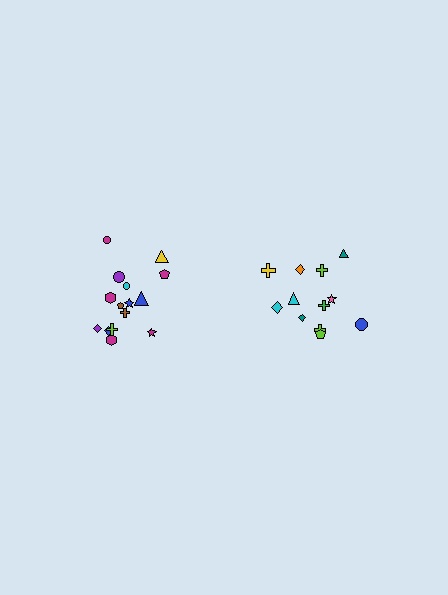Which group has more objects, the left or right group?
The left group.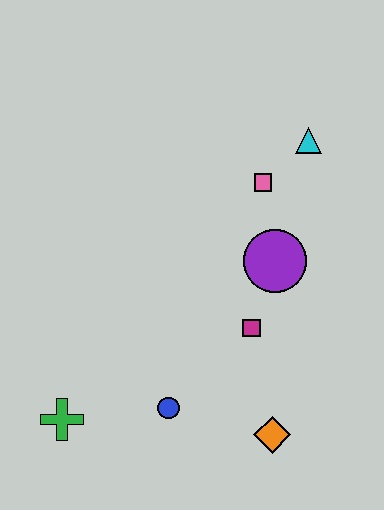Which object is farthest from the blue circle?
The cyan triangle is farthest from the blue circle.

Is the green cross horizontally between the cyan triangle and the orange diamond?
No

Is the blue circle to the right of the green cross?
Yes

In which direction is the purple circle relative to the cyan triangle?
The purple circle is below the cyan triangle.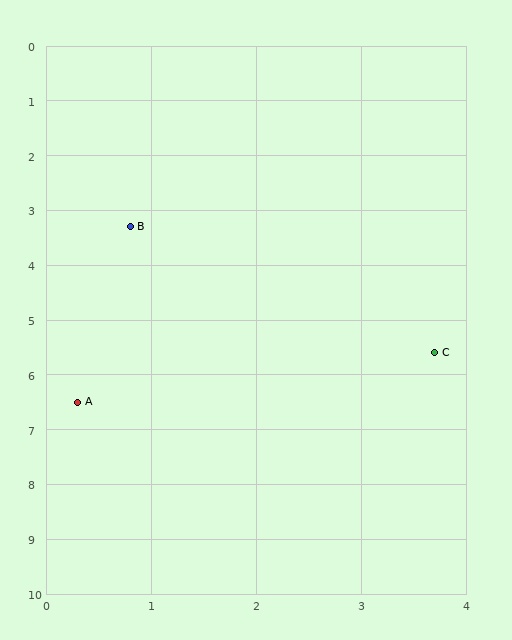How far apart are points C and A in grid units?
Points C and A are about 3.5 grid units apart.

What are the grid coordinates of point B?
Point B is at approximately (0.8, 3.3).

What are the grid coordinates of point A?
Point A is at approximately (0.3, 6.5).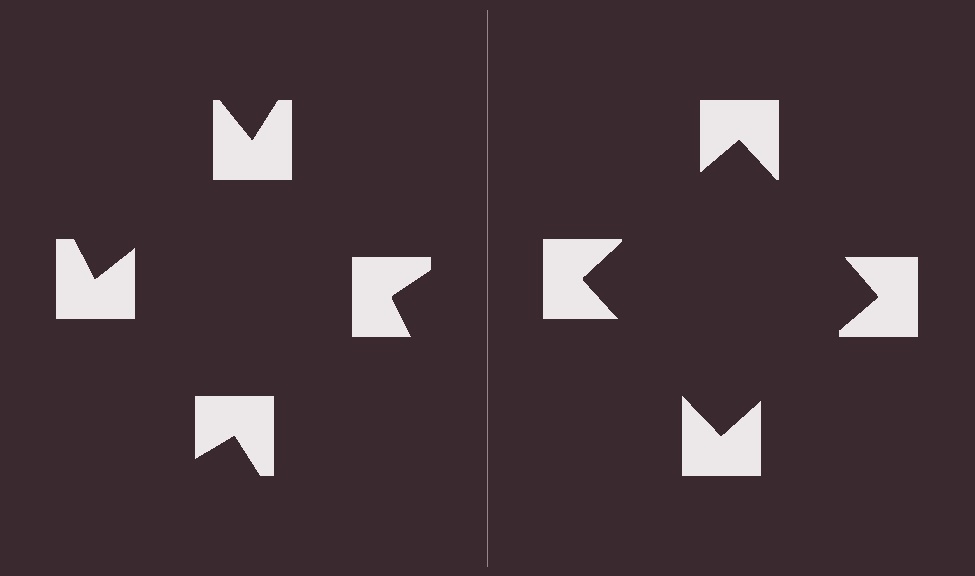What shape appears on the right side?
An illusory square.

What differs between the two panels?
The notched squares are positioned identically on both sides; only the wedge orientations differ. On the right they align to a square; on the left they are misaligned.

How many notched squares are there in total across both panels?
8 — 4 on each side.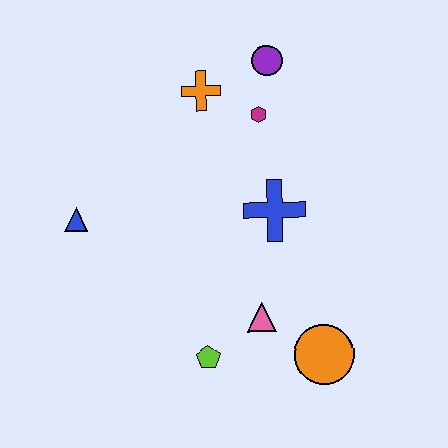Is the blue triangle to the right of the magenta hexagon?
No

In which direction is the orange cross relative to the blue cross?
The orange cross is above the blue cross.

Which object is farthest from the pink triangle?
The purple circle is farthest from the pink triangle.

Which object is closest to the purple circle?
The magenta hexagon is closest to the purple circle.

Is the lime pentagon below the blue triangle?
Yes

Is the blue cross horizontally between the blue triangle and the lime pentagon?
No